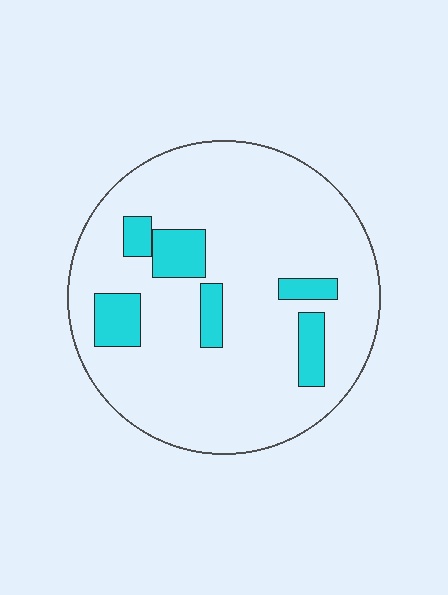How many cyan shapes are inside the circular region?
6.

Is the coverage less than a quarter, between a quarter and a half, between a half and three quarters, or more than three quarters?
Less than a quarter.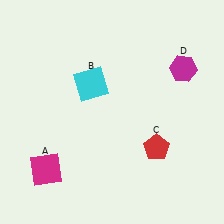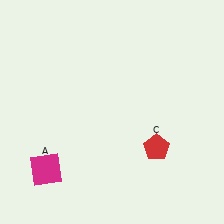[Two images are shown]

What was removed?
The magenta hexagon (D), the cyan square (B) were removed in Image 2.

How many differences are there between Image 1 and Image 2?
There are 2 differences between the two images.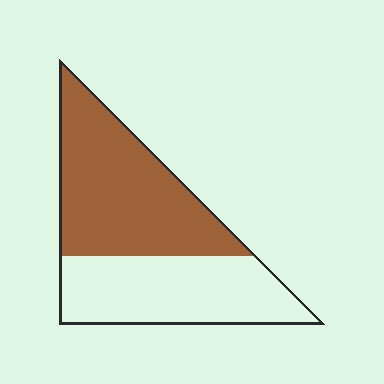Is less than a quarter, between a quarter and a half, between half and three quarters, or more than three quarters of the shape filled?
Between half and three quarters.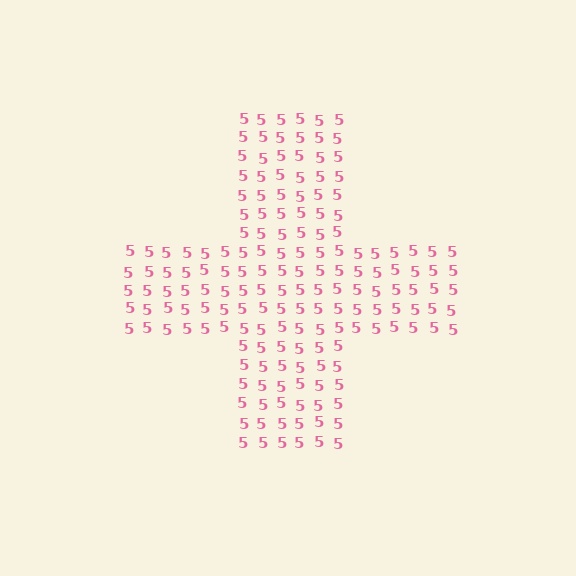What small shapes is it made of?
It is made of small digit 5's.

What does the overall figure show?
The overall figure shows a cross.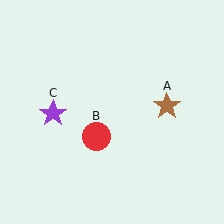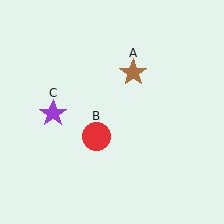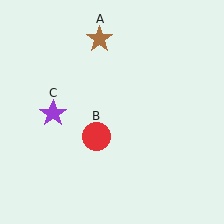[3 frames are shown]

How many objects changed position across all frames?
1 object changed position: brown star (object A).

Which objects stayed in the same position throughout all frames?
Red circle (object B) and purple star (object C) remained stationary.